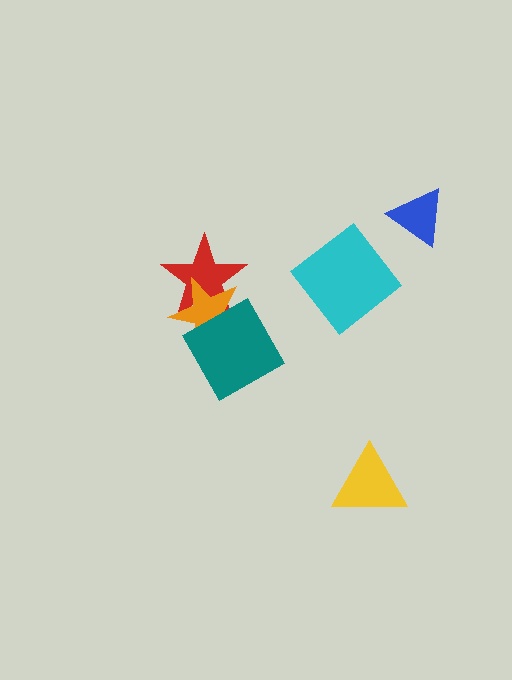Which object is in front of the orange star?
The teal square is in front of the orange star.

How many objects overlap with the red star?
1 object overlaps with the red star.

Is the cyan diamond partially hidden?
No, no other shape covers it.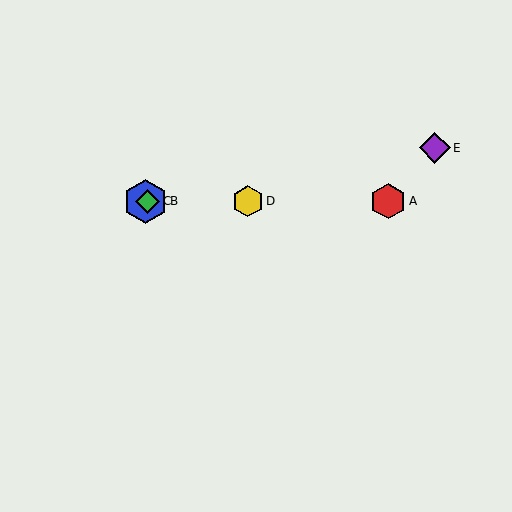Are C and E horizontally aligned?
No, C is at y≈201 and E is at y≈148.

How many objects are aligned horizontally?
4 objects (A, B, C, D) are aligned horizontally.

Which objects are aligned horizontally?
Objects A, B, C, D are aligned horizontally.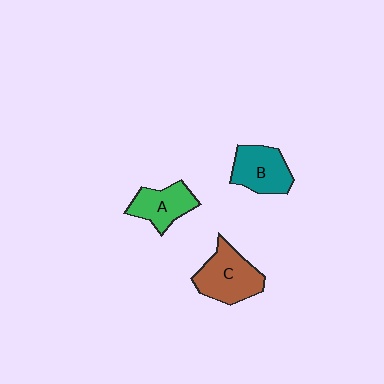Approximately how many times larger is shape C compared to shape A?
Approximately 1.3 times.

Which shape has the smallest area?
Shape A (green).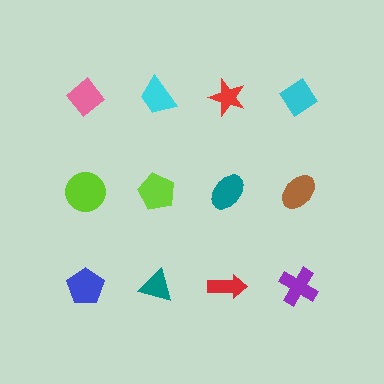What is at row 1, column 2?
A cyan trapezoid.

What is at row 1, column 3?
A red star.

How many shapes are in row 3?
4 shapes.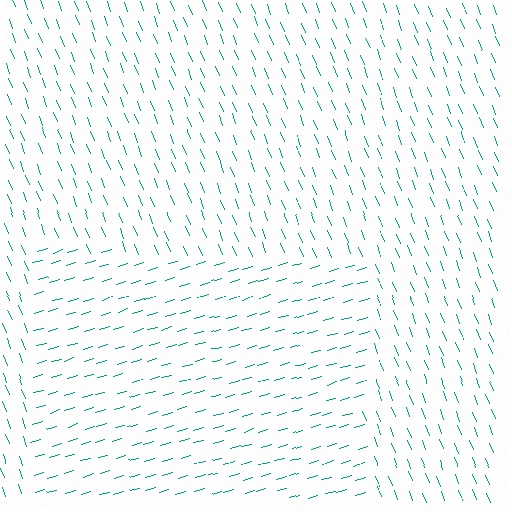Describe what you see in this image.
The image is filled with small teal line segments. A rectangle region in the image has lines oriented differently from the surrounding lines, creating a visible texture boundary.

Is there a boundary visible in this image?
Yes, there is a texture boundary formed by a change in line orientation.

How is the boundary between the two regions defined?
The boundary is defined purely by a change in line orientation (approximately 85 degrees difference). All lines are the same color and thickness.